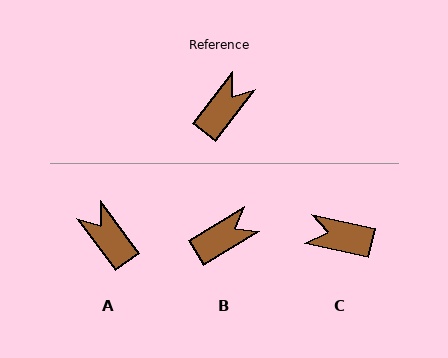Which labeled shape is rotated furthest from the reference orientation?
C, about 115 degrees away.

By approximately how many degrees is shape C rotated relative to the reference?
Approximately 115 degrees counter-clockwise.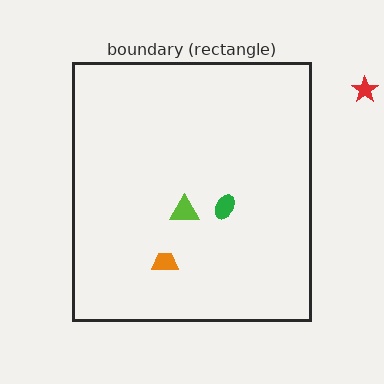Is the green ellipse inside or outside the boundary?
Inside.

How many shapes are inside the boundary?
3 inside, 1 outside.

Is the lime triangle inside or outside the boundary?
Inside.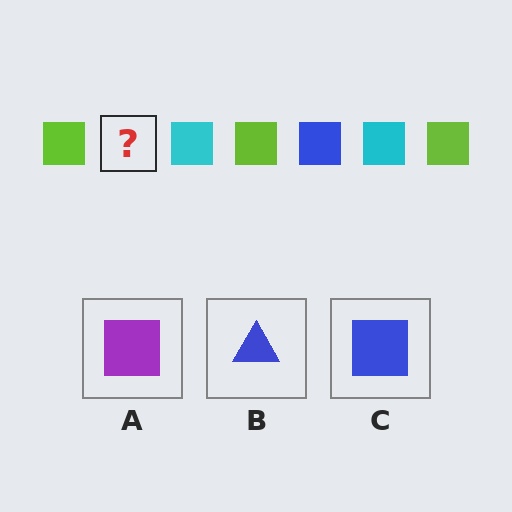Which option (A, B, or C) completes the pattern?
C.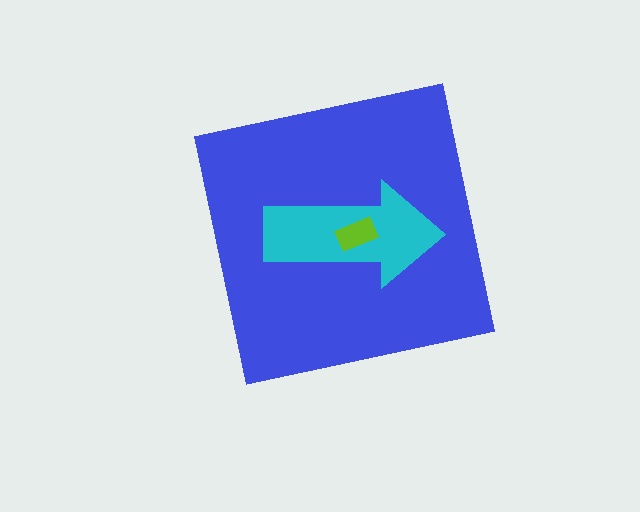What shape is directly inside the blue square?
The cyan arrow.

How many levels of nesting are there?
3.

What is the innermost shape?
The lime rectangle.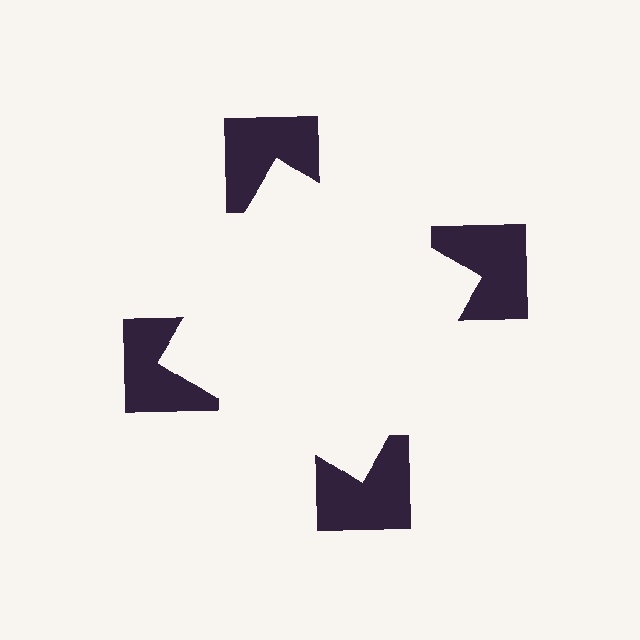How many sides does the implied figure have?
4 sides.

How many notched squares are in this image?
There are 4 — one at each vertex of the illusory square.